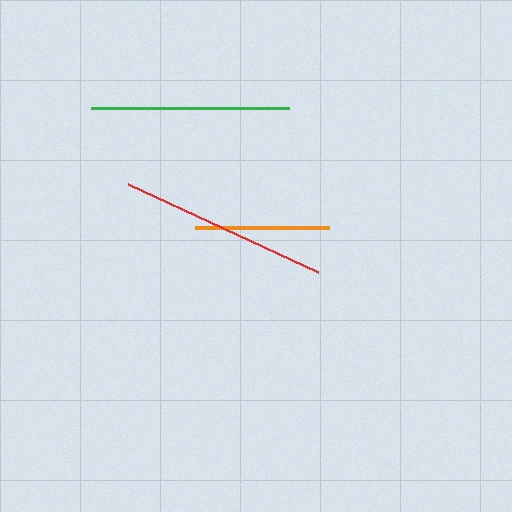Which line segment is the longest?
The red line is the longest at approximately 210 pixels.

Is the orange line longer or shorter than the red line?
The red line is longer than the orange line.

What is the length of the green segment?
The green segment is approximately 198 pixels long.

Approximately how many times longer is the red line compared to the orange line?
The red line is approximately 1.6 times the length of the orange line.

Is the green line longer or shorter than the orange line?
The green line is longer than the orange line.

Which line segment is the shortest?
The orange line is the shortest at approximately 134 pixels.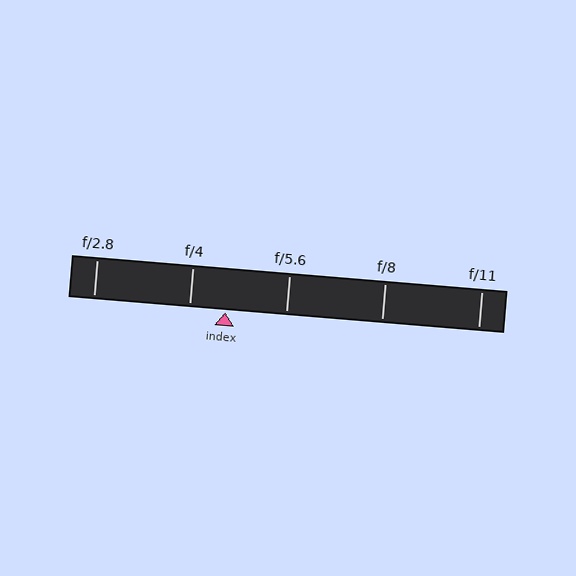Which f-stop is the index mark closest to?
The index mark is closest to f/4.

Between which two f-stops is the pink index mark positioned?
The index mark is between f/4 and f/5.6.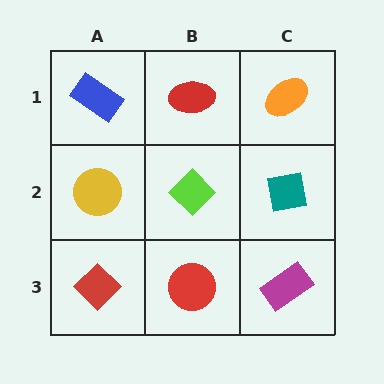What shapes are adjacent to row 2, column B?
A red ellipse (row 1, column B), a red circle (row 3, column B), a yellow circle (row 2, column A), a teal square (row 2, column C).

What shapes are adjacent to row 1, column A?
A yellow circle (row 2, column A), a red ellipse (row 1, column B).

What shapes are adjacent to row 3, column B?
A lime diamond (row 2, column B), a red diamond (row 3, column A), a magenta rectangle (row 3, column C).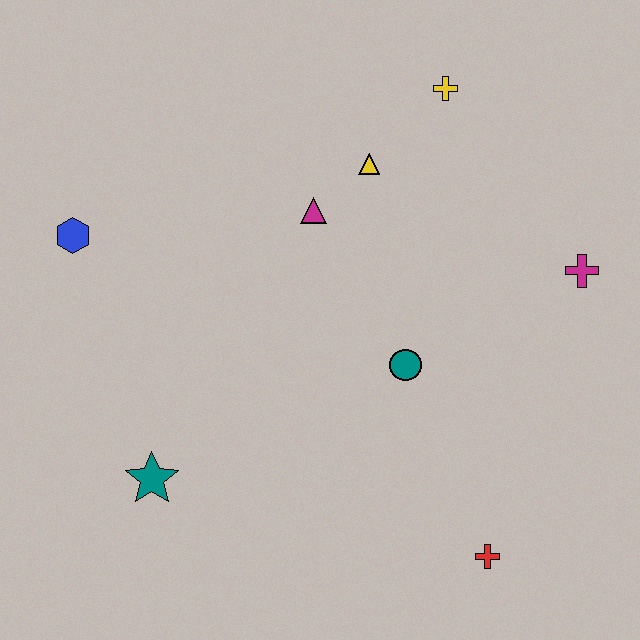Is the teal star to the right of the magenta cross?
No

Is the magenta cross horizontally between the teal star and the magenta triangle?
No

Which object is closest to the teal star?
The blue hexagon is closest to the teal star.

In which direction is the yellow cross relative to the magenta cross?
The yellow cross is above the magenta cross.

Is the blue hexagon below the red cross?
No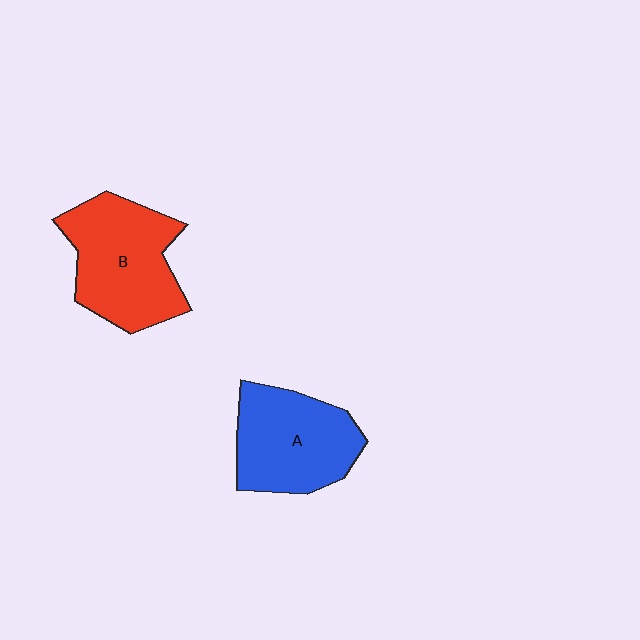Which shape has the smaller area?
Shape A (blue).